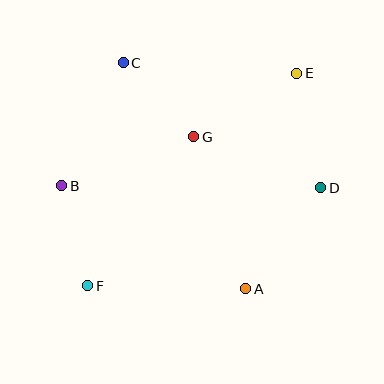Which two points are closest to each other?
Points C and G are closest to each other.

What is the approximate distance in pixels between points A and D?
The distance between A and D is approximately 126 pixels.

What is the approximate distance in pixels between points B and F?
The distance between B and F is approximately 103 pixels.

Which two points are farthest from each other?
Points E and F are farthest from each other.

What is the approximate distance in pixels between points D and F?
The distance between D and F is approximately 253 pixels.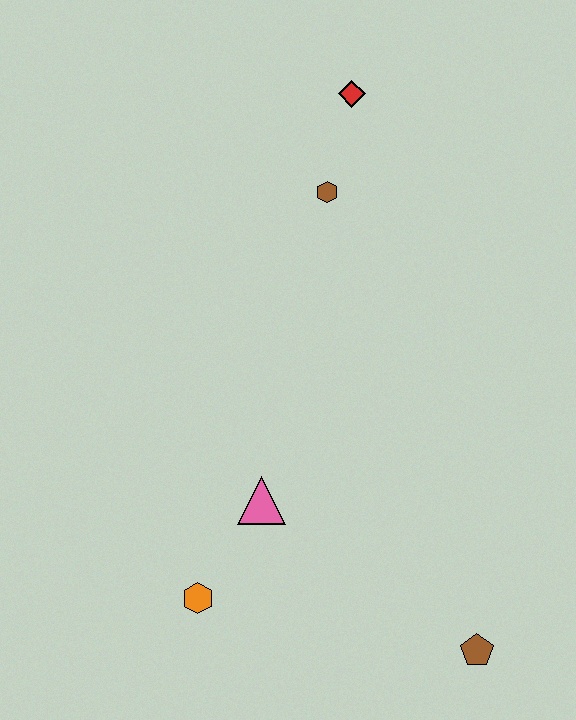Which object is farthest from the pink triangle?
The red diamond is farthest from the pink triangle.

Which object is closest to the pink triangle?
The orange hexagon is closest to the pink triangle.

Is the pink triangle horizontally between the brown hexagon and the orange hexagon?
Yes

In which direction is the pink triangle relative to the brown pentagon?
The pink triangle is to the left of the brown pentagon.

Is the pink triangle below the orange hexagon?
No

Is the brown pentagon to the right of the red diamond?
Yes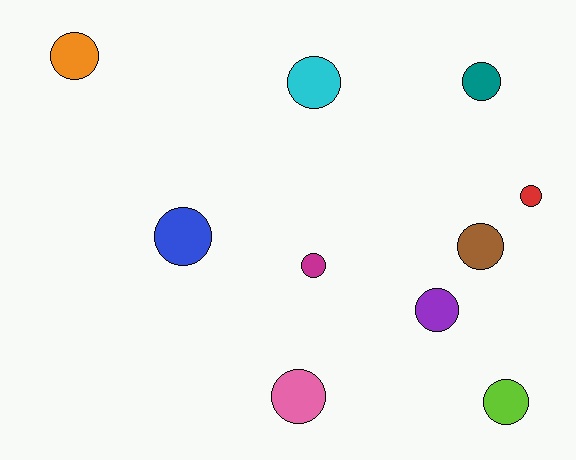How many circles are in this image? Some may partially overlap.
There are 10 circles.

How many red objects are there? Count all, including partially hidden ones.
There is 1 red object.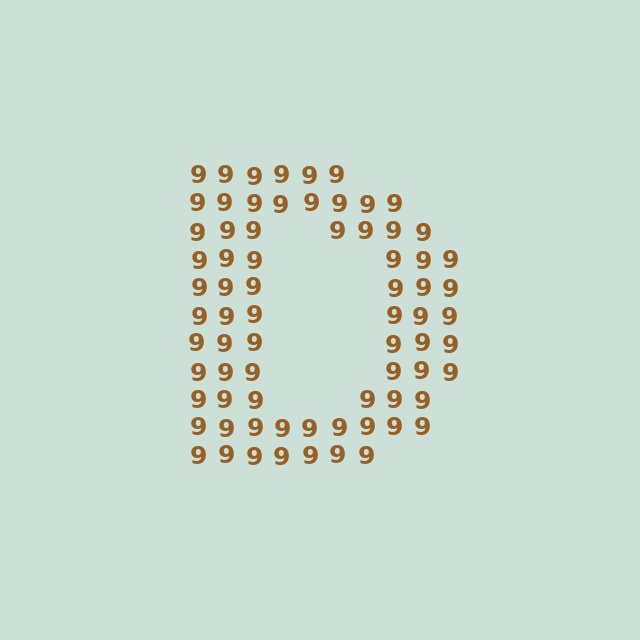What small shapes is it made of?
It is made of small digit 9's.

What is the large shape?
The large shape is the letter D.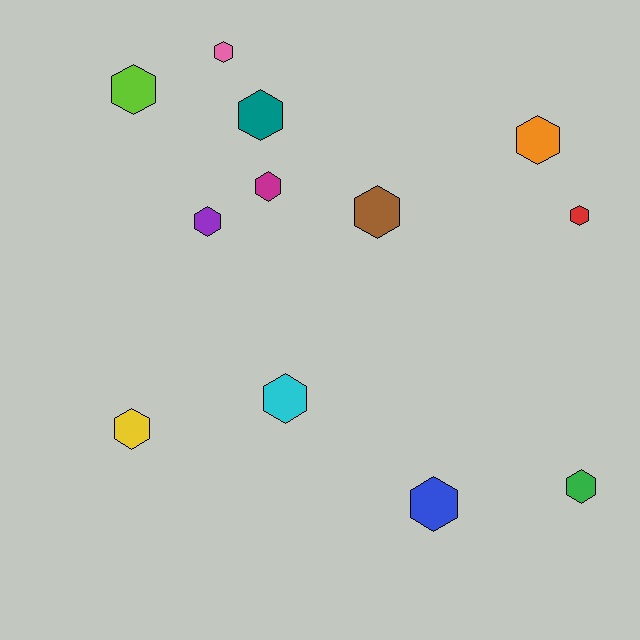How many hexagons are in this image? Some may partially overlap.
There are 12 hexagons.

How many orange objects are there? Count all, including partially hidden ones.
There is 1 orange object.